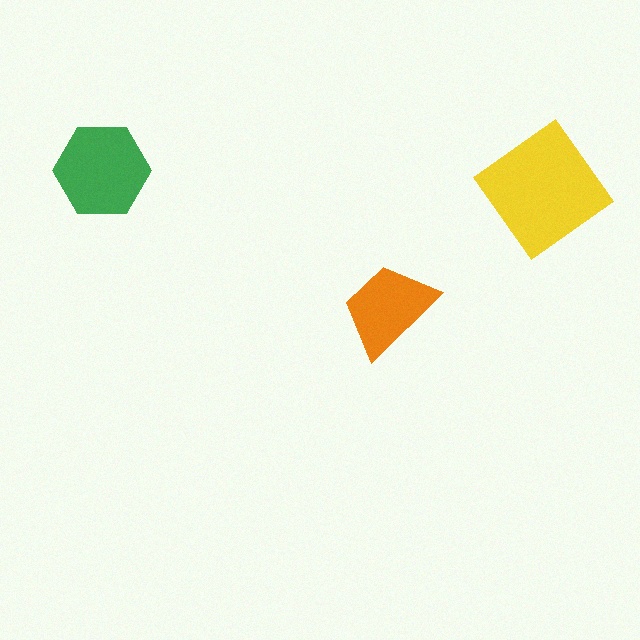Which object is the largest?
The yellow diamond.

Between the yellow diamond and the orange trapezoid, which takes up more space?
The yellow diamond.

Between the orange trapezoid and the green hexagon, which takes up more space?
The green hexagon.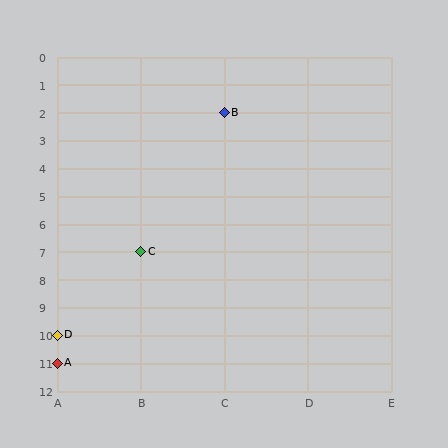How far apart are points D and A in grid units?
Points D and A are 1 row apart.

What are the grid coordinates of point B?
Point B is at grid coordinates (C, 2).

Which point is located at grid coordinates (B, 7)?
Point C is at (B, 7).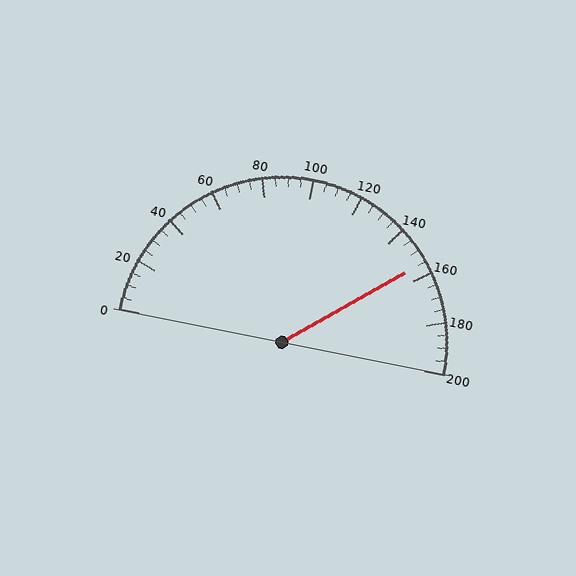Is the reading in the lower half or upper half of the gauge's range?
The reading is in the upper half of the range (0 to 200).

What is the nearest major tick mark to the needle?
The nearest major tick mark is 160.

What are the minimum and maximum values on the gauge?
The gauge ranges from 0 to 200.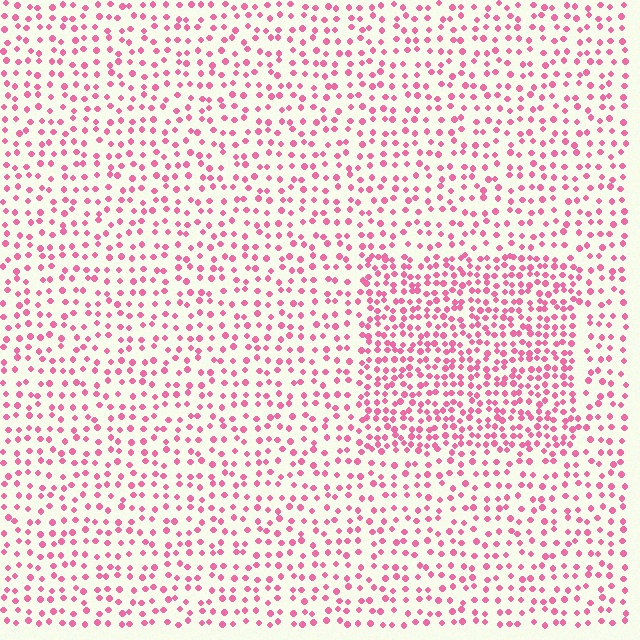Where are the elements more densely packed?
The elements are more densely packed inside the rectangle boundary.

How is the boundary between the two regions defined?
The boundary is defined by a change in element density (approximately 1.8x ratio). All elements are the same color, size, and shape.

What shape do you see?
I see a rectangle.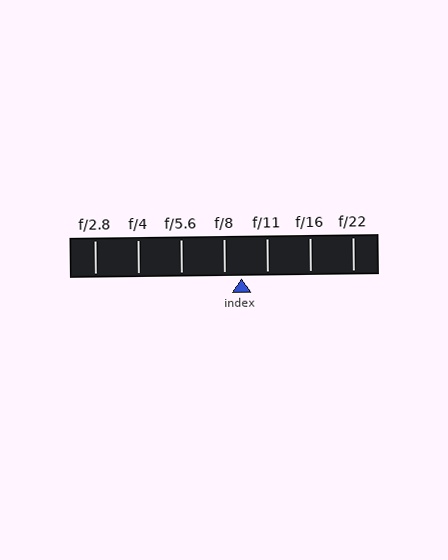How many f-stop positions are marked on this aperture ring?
There are 7 f-stop positions marked.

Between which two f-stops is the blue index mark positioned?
The index mark is between f/8 and f/11.